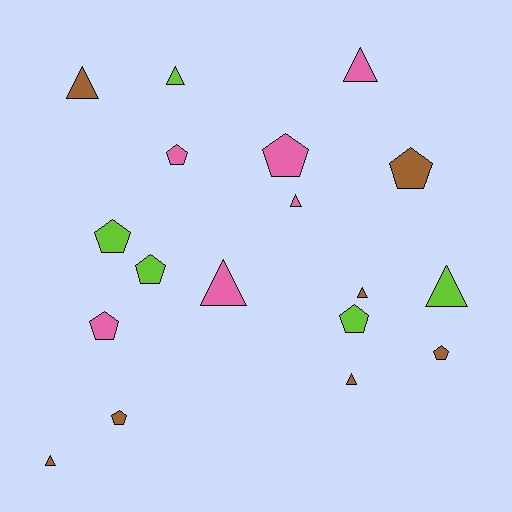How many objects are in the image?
There are 18 objects.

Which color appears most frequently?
Brown, with 7 objects.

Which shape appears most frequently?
Pentagon, with 9 objects.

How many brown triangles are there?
There are 4 brown triangles.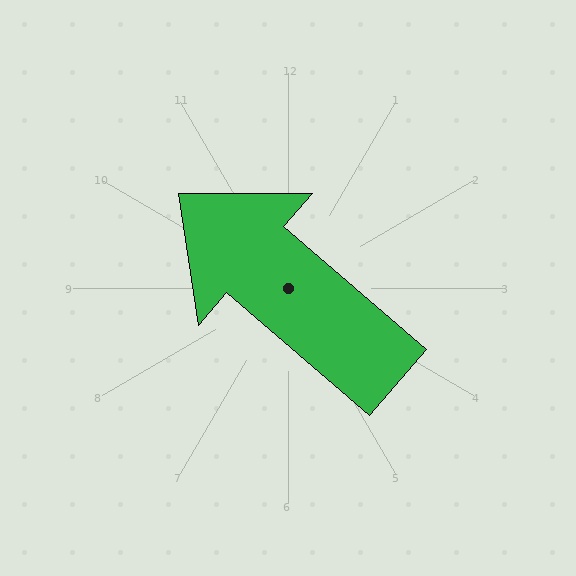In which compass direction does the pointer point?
Northwest.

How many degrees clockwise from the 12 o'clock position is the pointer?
Approximately 311 degrees.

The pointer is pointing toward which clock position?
Roughly 10 o'clock.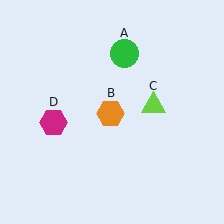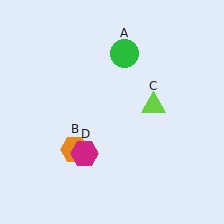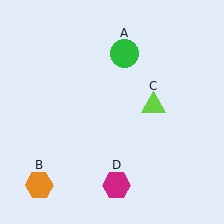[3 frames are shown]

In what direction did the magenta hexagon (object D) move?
The magenta hexagon (object D) moved down and to the right.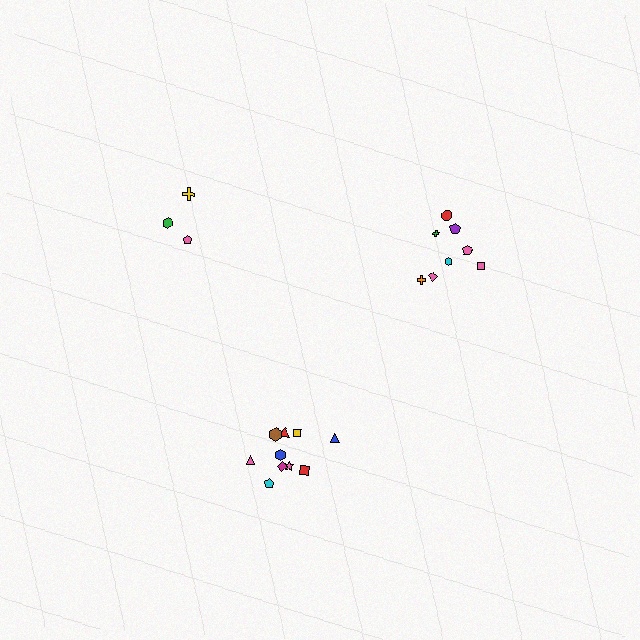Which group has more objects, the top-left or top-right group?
The top-right group.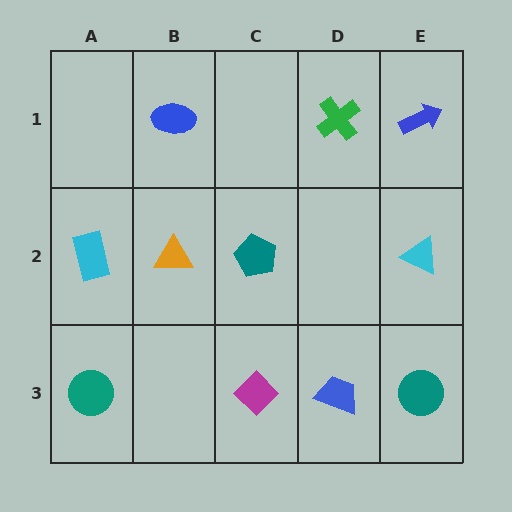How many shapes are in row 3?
4 shapes.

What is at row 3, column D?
A blue trapezoid.